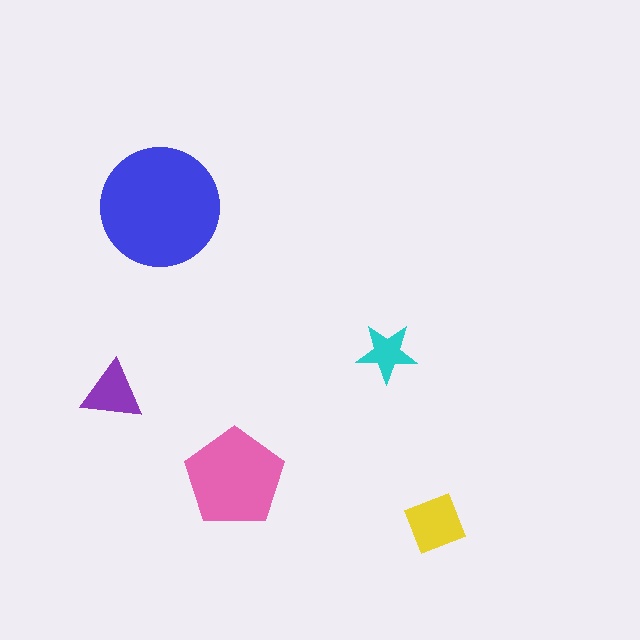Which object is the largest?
The blue circle.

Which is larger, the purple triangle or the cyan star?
The purple triangle.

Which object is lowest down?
The yellow diamond is bottommost.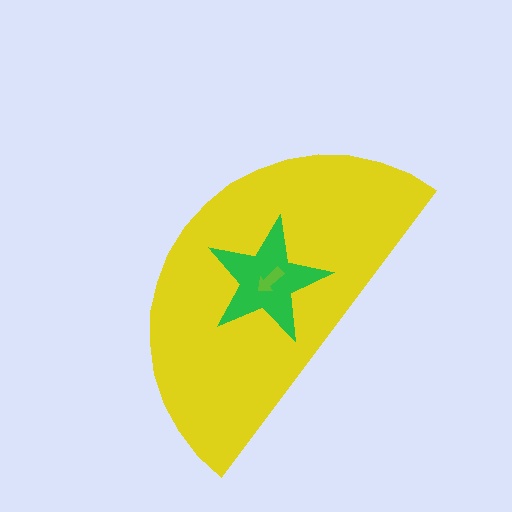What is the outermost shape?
The yellow semicircle.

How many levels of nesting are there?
3.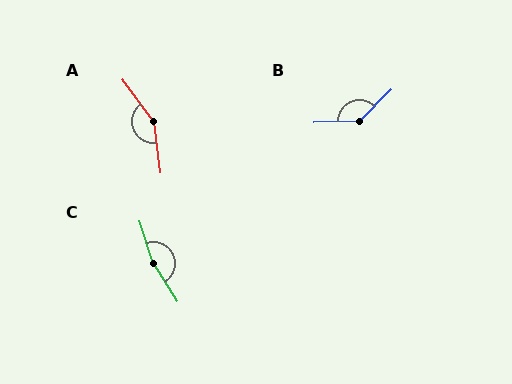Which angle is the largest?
C, at approximately 165 degrees.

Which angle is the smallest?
B, at approximately 138 degrees.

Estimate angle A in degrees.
Approximately 151 degrees.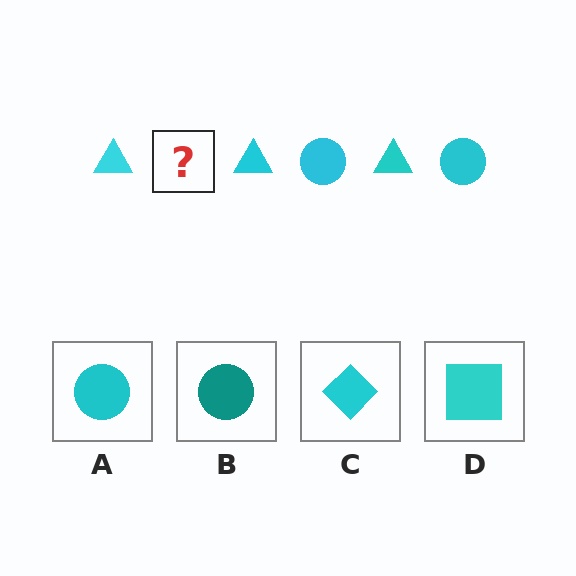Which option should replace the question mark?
Option A.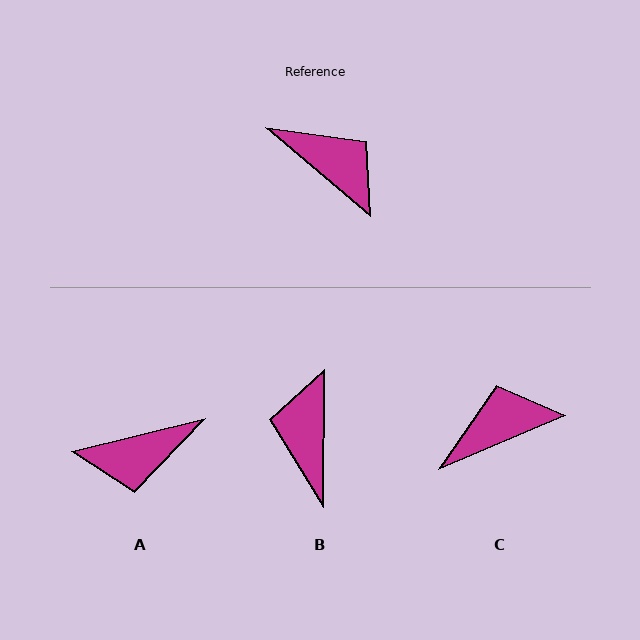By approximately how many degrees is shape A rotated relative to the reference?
Approximately 126 degrees clockwise.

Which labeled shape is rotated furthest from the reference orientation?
B, about 129 degrees away.